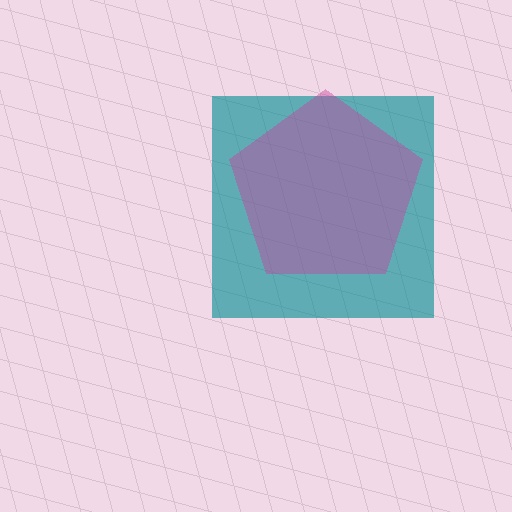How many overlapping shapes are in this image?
There are 2 overlapping shapes in the image.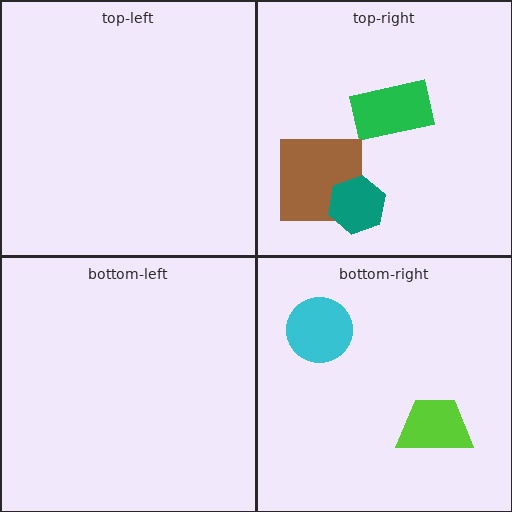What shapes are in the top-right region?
The green rectangle, the brown square, the teal hexagon.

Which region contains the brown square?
The top-right region.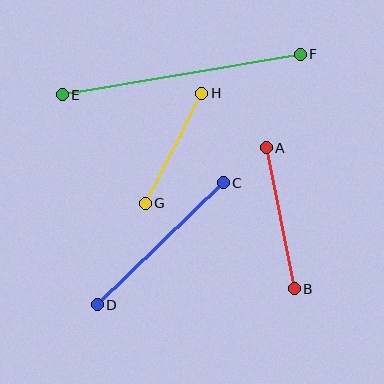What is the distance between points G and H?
The distance is approximately 124 pixels.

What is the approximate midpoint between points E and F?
The midpoint is at approximately (181, 74) pixels.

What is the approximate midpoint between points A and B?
The midpoint is at approximately (280, 218) pixels.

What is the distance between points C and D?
The distance is approximately 176 pixels.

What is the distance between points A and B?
The distance is approximately 144 pixels.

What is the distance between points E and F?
The distance is approximately 241 pixels.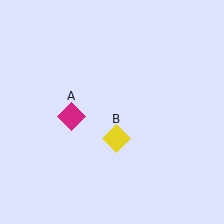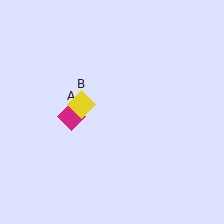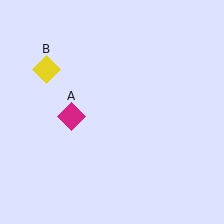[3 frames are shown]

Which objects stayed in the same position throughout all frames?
Magenta diamond (object A) remained stationary.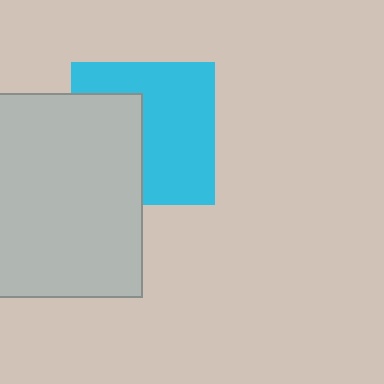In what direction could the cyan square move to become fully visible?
The cyan square could move right. That would shift it out from behind the light gray square entirely.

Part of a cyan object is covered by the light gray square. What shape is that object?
It is a square.